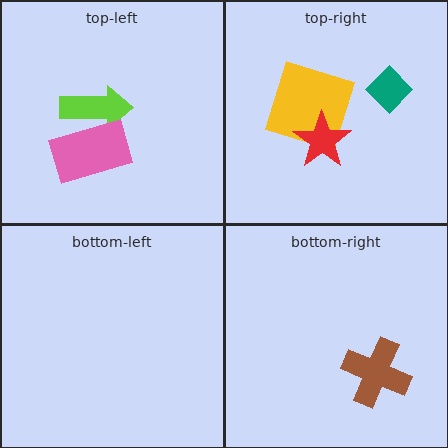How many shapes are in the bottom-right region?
1.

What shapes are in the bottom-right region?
The brown cross.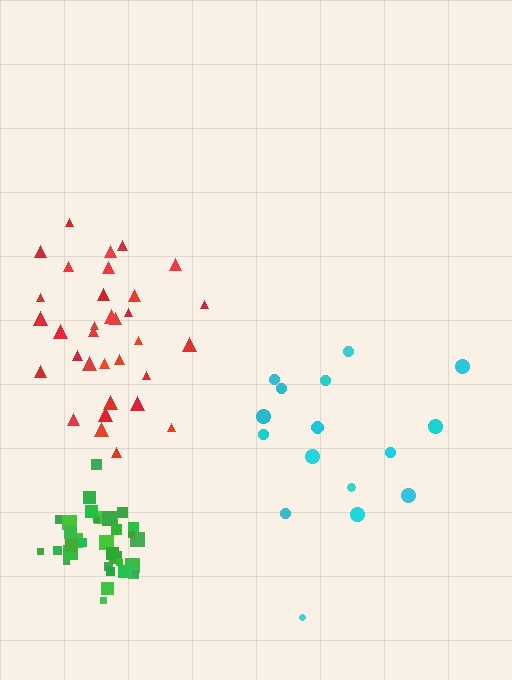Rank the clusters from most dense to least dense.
green, red, cyan.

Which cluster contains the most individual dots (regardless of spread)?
Green (35).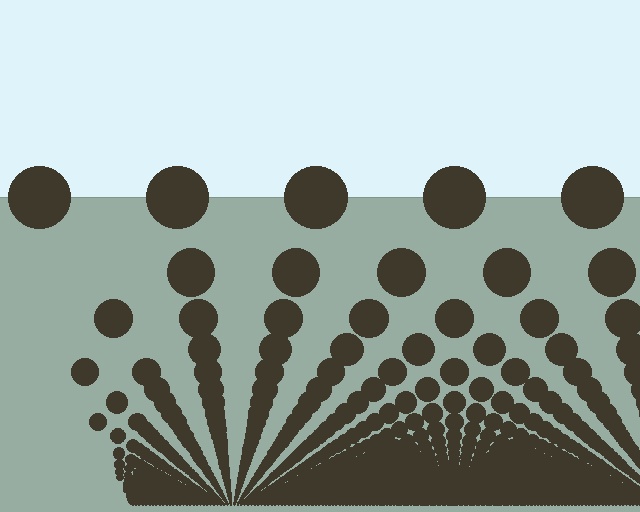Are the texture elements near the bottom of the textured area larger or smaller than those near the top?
Smaller. The gradient is inverted — elements near the bottom are smaller and denser.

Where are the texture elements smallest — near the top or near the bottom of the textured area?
Near the bottom.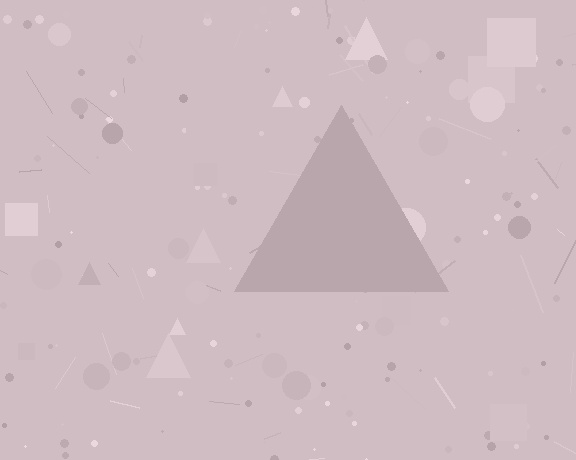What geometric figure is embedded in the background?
A triangle is embedded in the background.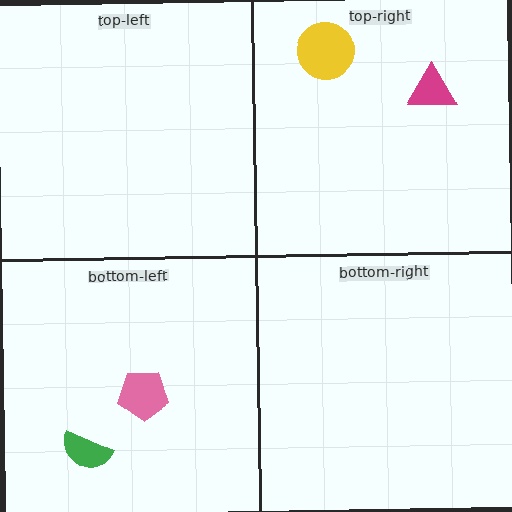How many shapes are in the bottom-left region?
2.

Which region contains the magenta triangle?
The top-right region.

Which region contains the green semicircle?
The bottom-left region.